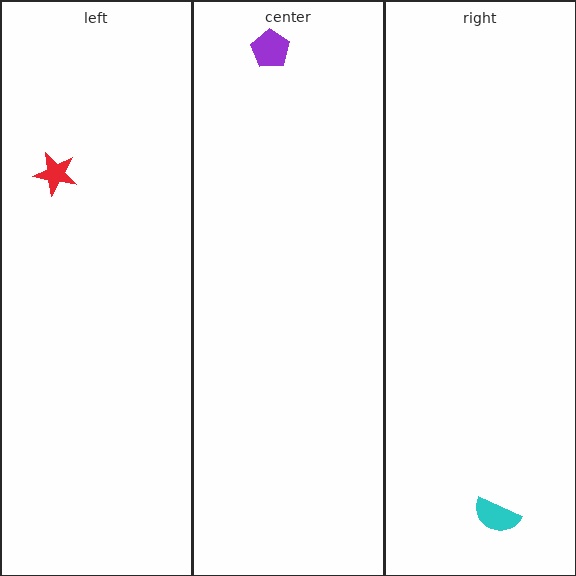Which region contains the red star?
The left region.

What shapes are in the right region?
The cyan semicircle.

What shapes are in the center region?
The purple pentagon.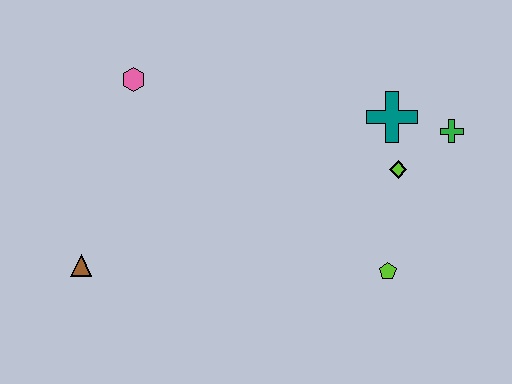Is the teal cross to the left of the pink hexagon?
No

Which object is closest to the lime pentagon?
The lime diamond is closest to the lime pentagon.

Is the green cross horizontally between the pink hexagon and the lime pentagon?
No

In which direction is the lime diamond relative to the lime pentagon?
The lime diamond is above the lime pentagon.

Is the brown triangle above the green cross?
No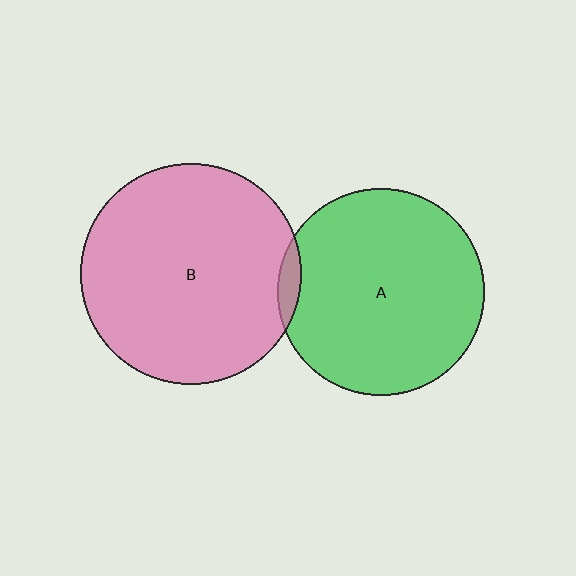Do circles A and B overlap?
Yes.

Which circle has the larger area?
Circle B (pink).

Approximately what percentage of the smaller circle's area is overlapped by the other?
Approximately 5%.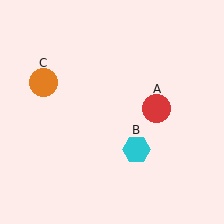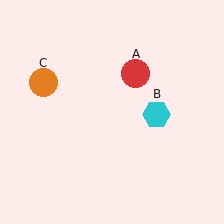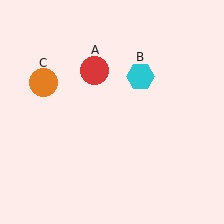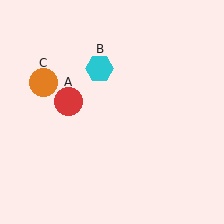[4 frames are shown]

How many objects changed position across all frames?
2 objects changed position: red circle (object A), cyan hexagon (object B).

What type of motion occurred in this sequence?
The red circle (object A), cyan hexagon (object B) rotated counterclockwise around the center of the scene.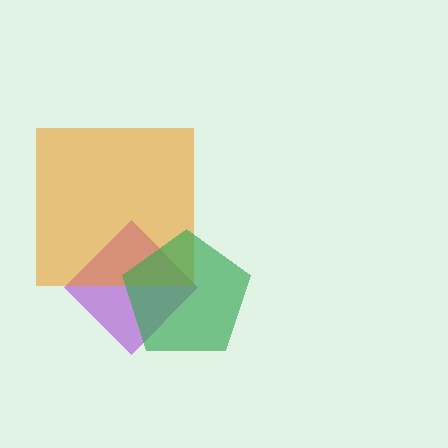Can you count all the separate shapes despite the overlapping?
Yes, there are 3 separate shapes.